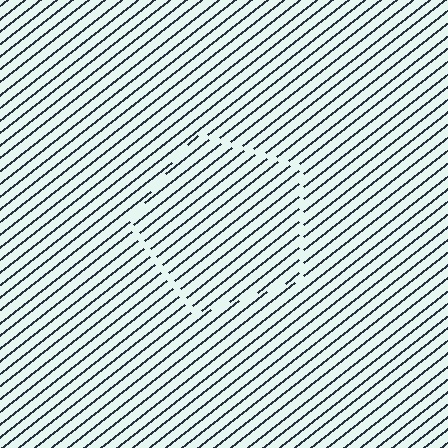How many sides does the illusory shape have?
5 sides — the line-ends trace a pentagon.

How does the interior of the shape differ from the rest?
The interior of the shape contains the same grating, shifted by half a period — the contour is defined by the phase discontinuity where line-ends from the inner and outer gratings abut.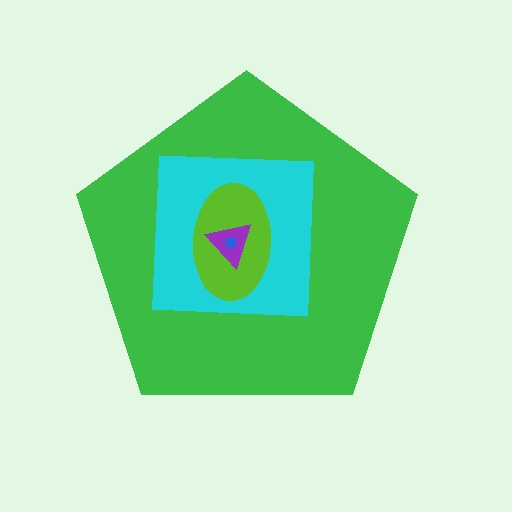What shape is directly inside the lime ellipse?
The purple triangle.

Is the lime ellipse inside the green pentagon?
Yes.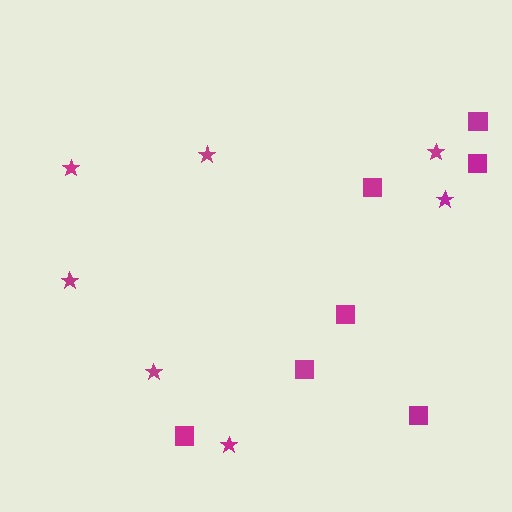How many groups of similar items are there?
There are 2 groups: one group of stars (7) and one group of squares (7).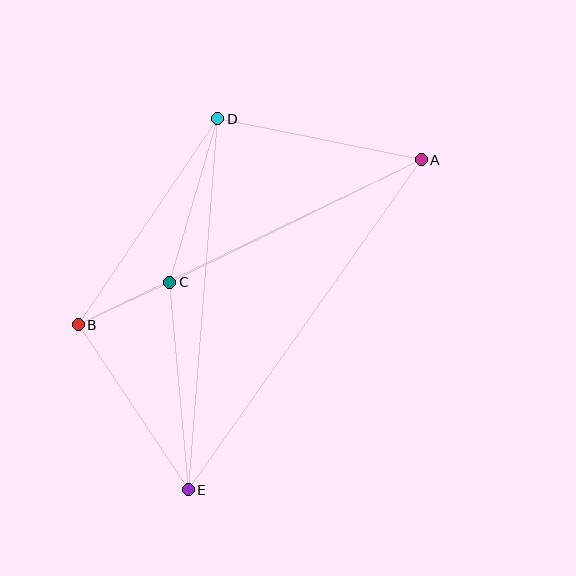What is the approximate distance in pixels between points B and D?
The distance between B and D is approximately 249 pixels.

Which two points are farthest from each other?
Points A and E are farthest from each other.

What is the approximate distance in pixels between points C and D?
The distance between C and D is approximately 170 pixels.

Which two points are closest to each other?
Points B and C are closest to each other.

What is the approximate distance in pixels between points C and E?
The distance between C and E is approximately 208 pixels.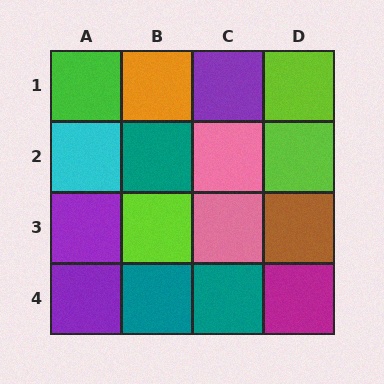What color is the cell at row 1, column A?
Green.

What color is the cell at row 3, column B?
Lime.